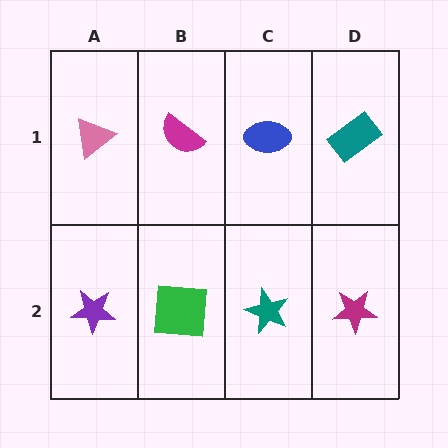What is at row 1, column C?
A blue ellipse.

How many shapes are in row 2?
4 shapes.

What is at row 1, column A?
A pink triangle.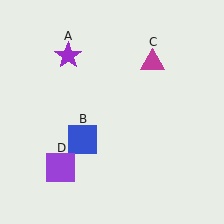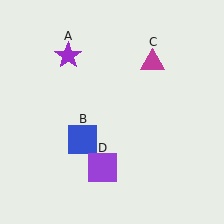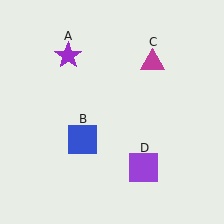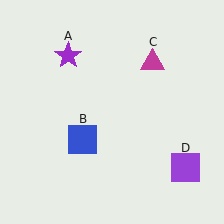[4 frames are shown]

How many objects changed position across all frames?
1 object changed position: purple square (object D).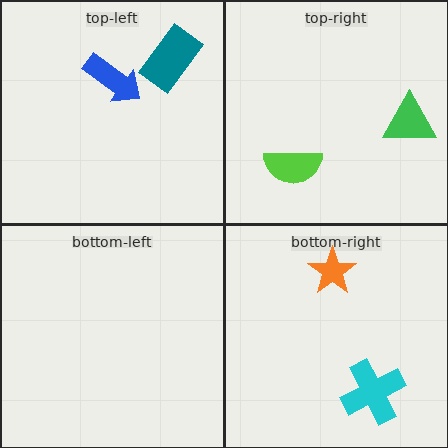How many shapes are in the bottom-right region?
2.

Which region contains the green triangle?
The top-right region.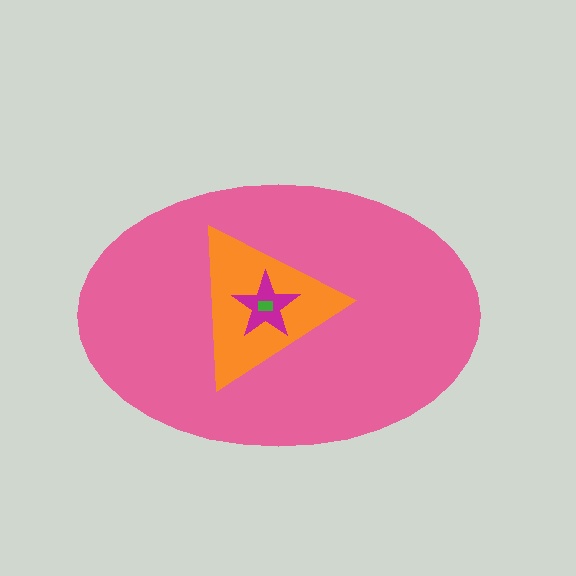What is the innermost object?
The green rectangle.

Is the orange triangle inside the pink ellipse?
Yes.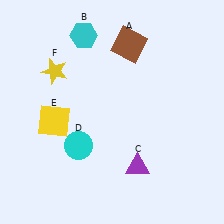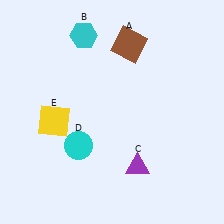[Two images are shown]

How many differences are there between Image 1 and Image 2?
There is 1 difference between the two images.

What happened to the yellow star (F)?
The yellow star (F) was removed in Image 2. It was in the top-left area of Image 1.